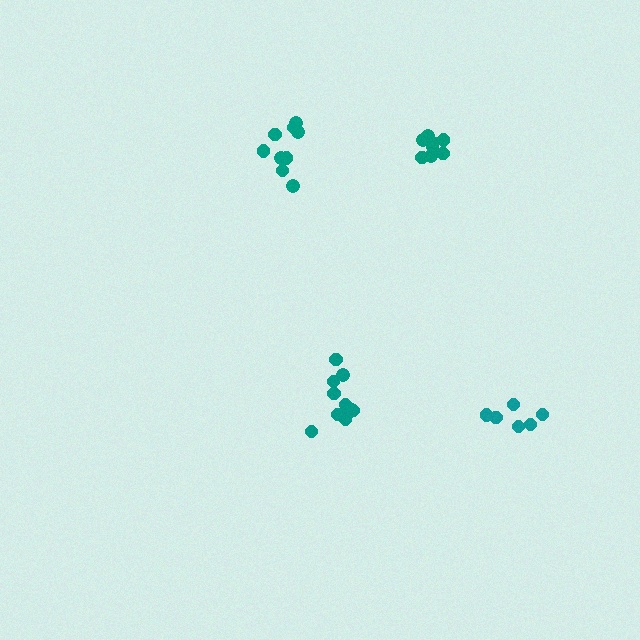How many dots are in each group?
Group 1: 9 dots, Group 2: 8 dots, Group 3: 11 dots, Group 4: 6 dots (34 total).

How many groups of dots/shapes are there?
There are 4 groups.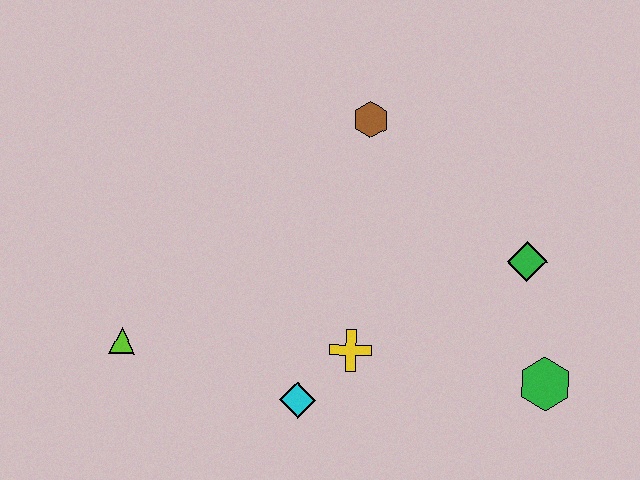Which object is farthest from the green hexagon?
The lime triangle is farthest from the green hexagon.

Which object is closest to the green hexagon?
The green diamond is closest to the green hexagon.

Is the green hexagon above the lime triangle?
No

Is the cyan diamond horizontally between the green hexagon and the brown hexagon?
No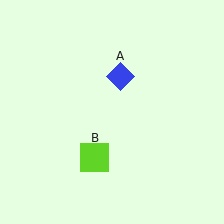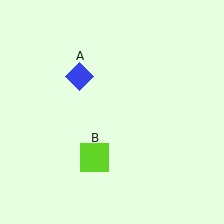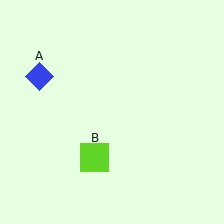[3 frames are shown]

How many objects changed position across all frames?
1 object changed position: blue diamond (object A).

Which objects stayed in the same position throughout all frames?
Lime square (object B) remained stationary.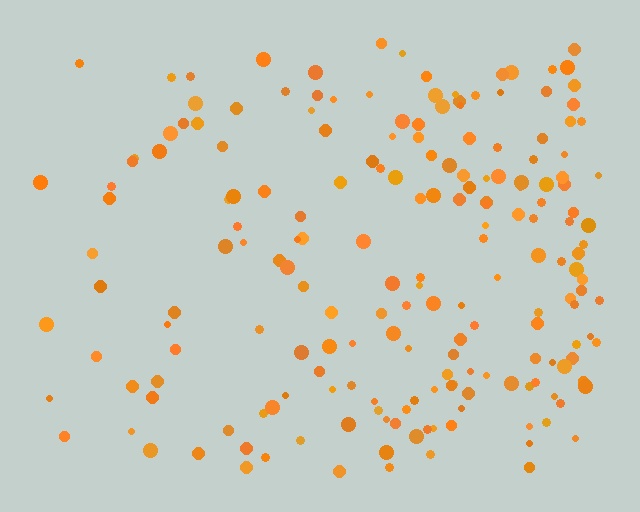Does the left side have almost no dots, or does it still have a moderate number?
Still a moderate number, just noticeably fewer than the right.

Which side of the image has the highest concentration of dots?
The right.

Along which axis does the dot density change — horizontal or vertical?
Horizontal.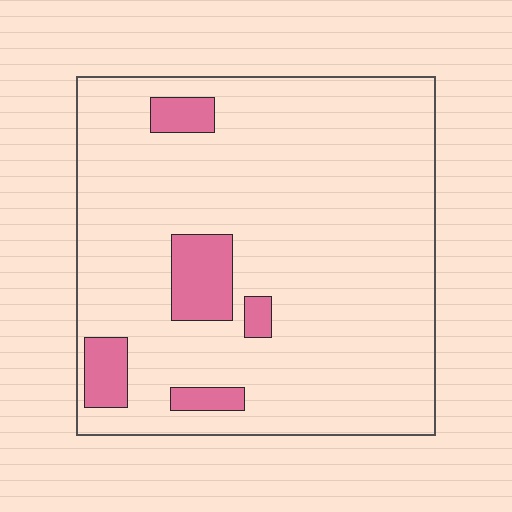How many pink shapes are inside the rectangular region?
5.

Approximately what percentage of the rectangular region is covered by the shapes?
Approximately 10%.